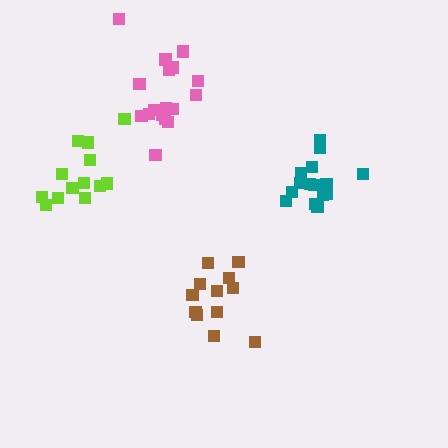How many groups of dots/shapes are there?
There are 4 groups.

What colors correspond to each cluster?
The clusters are colored: pink, brown, teal, lime.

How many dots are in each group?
Group 1: 17 dots, Group 2: 12 dots, Group 3: 15 dots, Group 4: 13 dots (57 total).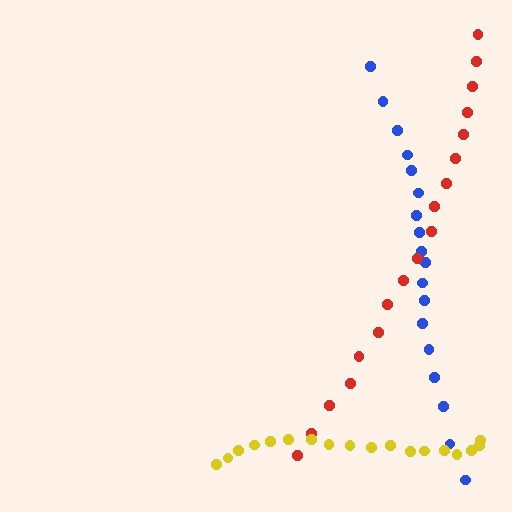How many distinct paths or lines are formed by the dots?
There are 3 distinct paths.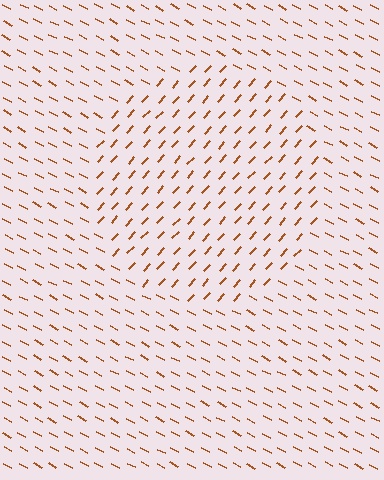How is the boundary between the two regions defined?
The boundary is defined purely by a change in line orientation (approximately 76 degrees difference). All lines are the same color and thickness.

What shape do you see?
I see a circle.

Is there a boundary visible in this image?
Yes, there is a texture boundary formed by a change in line orientation.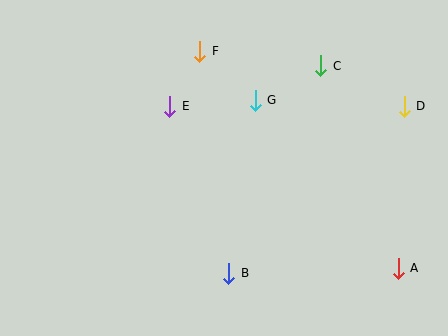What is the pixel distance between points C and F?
The distance between C and F is 122 pixels.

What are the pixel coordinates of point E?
Point E is at (170, 106).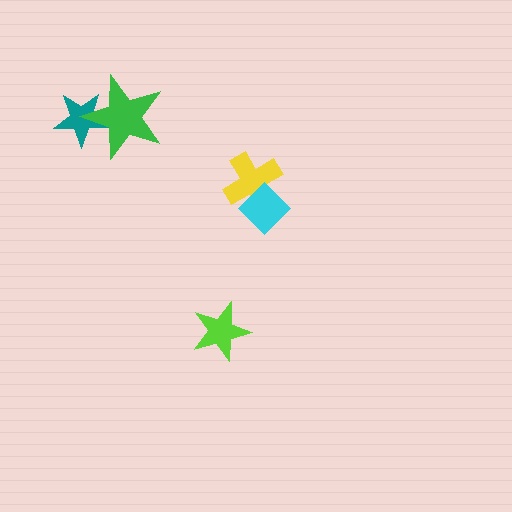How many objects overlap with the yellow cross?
1 object overlaps with the yellow cross.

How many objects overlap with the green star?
1 object overlaps with the green star.